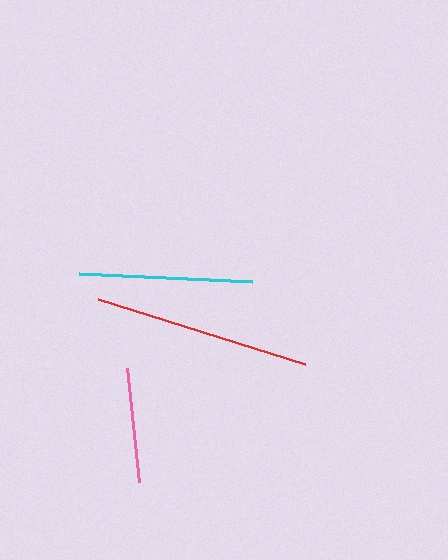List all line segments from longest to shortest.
From longest to shortest: red, cyan, pink.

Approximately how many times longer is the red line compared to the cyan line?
The red line is approximately 1.2 times the length of the cyan line.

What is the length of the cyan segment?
The cyan segment is approximately 174 pixels long.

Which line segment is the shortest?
The pink line is the shortest at approximately 115 pixels.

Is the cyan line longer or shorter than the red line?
The red line is longer than the cyan line.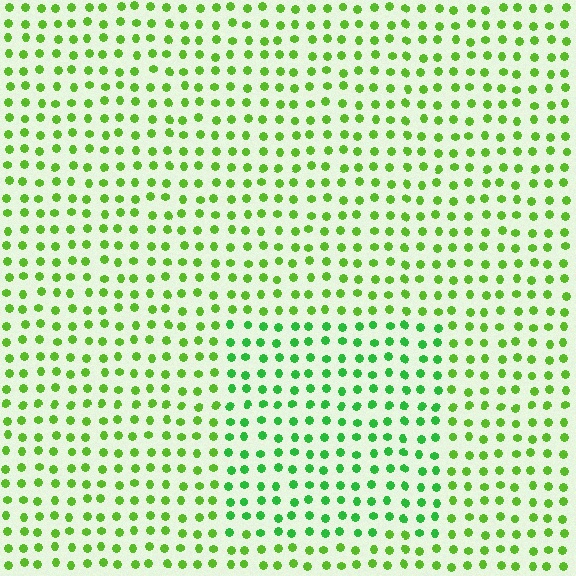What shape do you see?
I see a rectangle.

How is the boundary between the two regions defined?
The boundary is defined purely by a slight shift in hue (about 27 degrees). Spacing, size, and orientation are identical on both sides.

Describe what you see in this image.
The image is filled with small lime elements in a uniform arrangement. A rectangle-shaped region is visible where the elements are tinted to a slightly different hue, forming a subtle color boundary.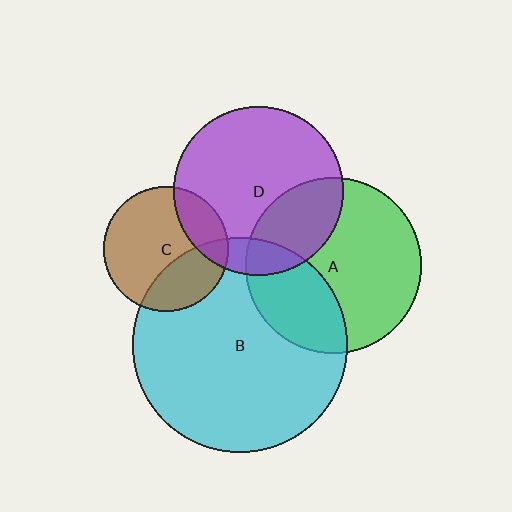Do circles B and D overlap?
Yes.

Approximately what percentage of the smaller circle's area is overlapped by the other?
Approximately 15%.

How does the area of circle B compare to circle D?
Approximately 1.6 times.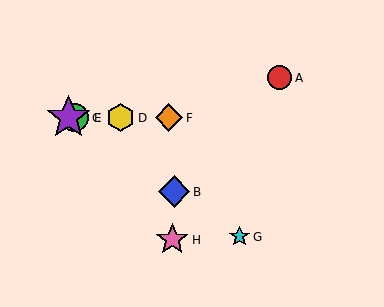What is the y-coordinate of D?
Object D is at y≈118.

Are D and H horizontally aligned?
No, D is at y≈118 and H is at y≈240.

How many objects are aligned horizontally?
4 objects (C, D, E, F) are aligned horizontally.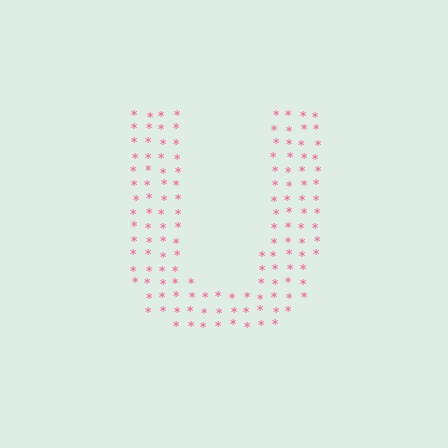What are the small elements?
The small elements are asterisks.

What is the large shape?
The large shape is the letter U.